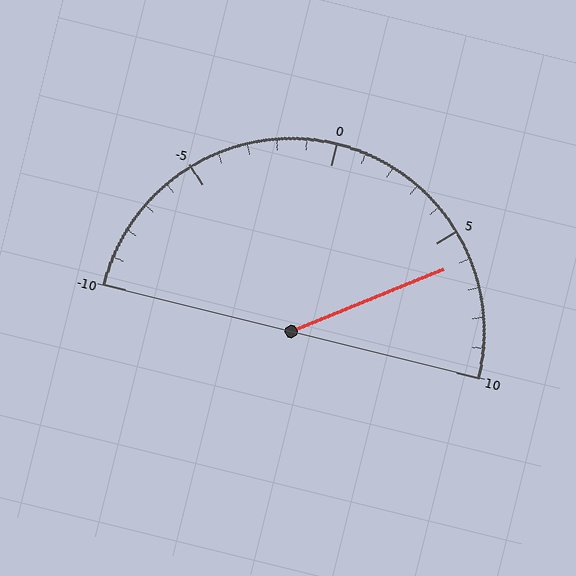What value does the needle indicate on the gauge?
The needle indicates approximately 6.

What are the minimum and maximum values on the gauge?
The gauge ranges from -10 to 10.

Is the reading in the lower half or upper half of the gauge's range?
The reading is in the upper half of the range (-10 to 10).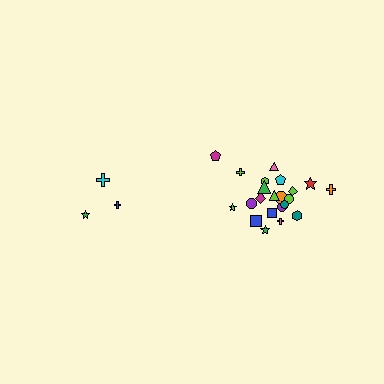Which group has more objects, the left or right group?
The right group.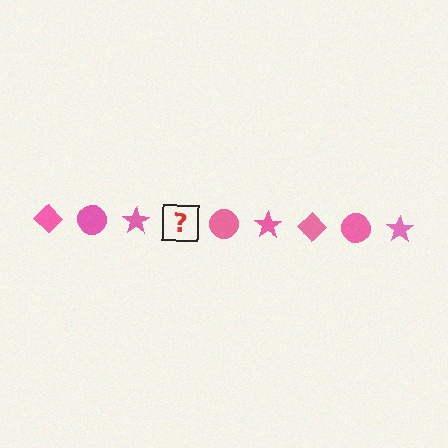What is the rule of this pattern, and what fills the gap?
The rule is that the pattern cycles through diamond, circle, star shapes in pink. The gap should be filled with a pink diamond.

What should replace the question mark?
The question mark should be replaced with a pink diamond.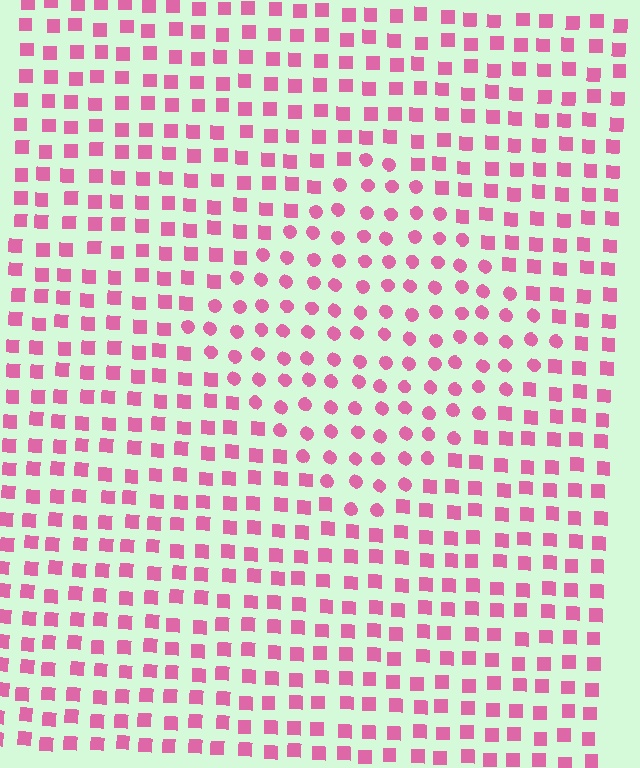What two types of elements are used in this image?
The image uses circles inside the diamond region and squares outside it.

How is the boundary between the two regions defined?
The boundary is defined by a change in element shape: circles inside vs. squares outside. All elements share the same color and spacing.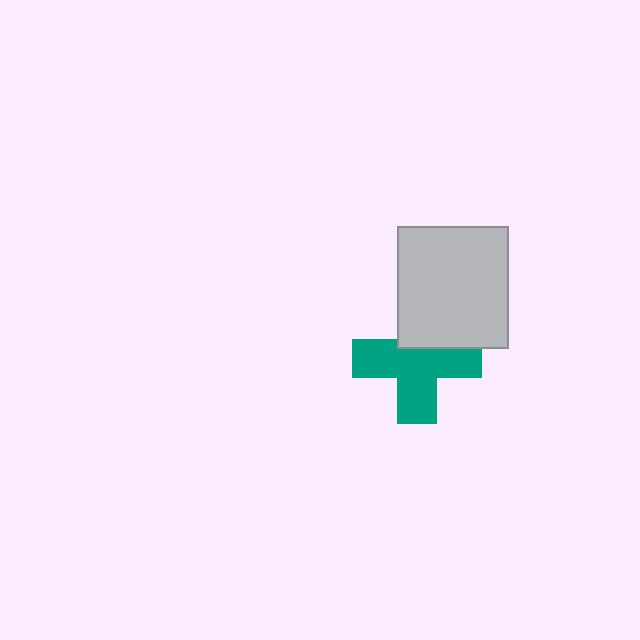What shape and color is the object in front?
The object in front is a light gray rectangle.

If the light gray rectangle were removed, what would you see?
You would see the complete teal cross.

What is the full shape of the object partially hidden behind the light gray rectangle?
The partially hidden object is a teal cross.